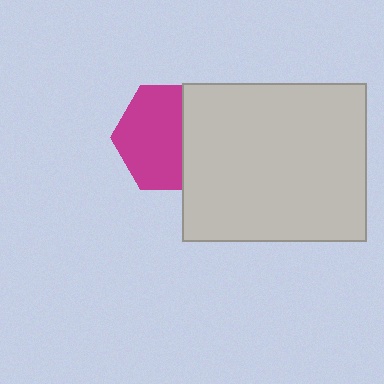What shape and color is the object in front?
The object in front is a light gray rectangle.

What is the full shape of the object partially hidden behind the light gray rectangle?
The partially hidden object is a magenta hexagon.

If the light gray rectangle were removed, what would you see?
You would see the complete magenta hexagon.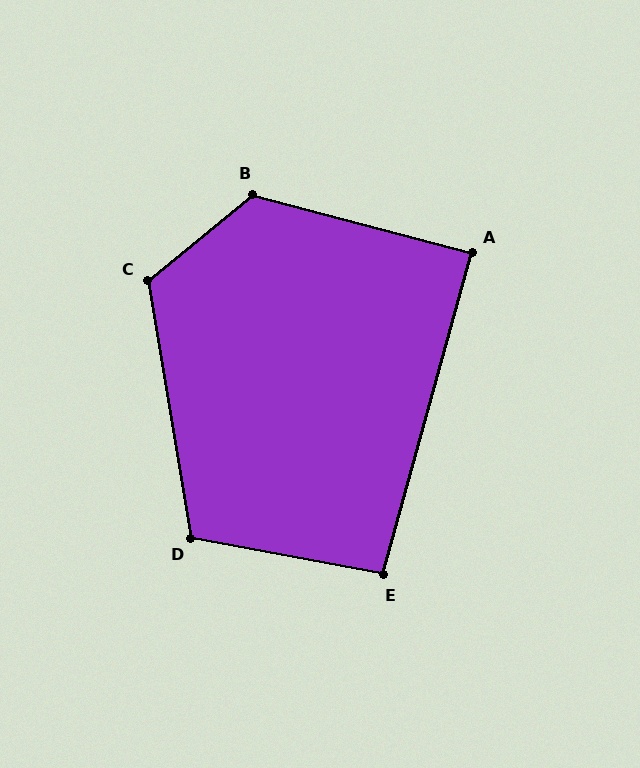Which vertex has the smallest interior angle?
A, at approximately 89 degrees.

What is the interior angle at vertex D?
Approximately 110 degrees (obtuse).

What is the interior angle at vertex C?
Approximately 120 degrees (obtuse).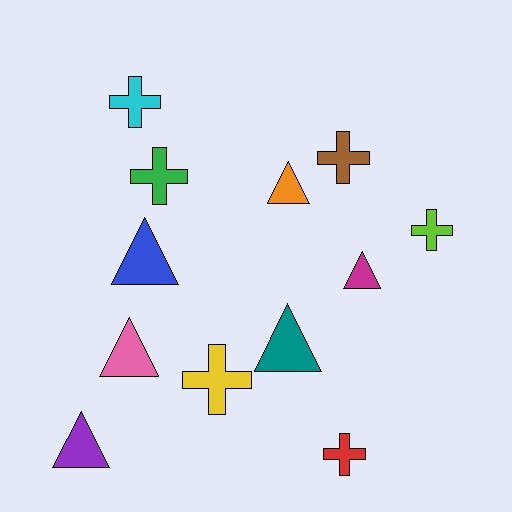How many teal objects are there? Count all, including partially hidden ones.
There is 1 teal object.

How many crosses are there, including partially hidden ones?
There are 6 crosses.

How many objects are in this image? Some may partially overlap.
There are 12 objects.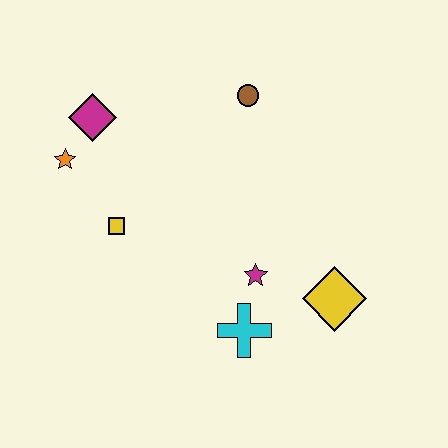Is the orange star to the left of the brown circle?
Yes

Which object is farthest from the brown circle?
The cyan cross is farthest from the brown circle.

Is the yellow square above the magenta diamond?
No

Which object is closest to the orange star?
The magenta diamond is closest to the orange star.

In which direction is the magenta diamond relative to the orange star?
The magenta diamond is above the orange star.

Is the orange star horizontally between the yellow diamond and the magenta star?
No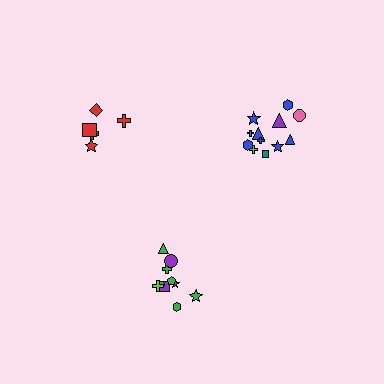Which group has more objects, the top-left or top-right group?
The top-right group.